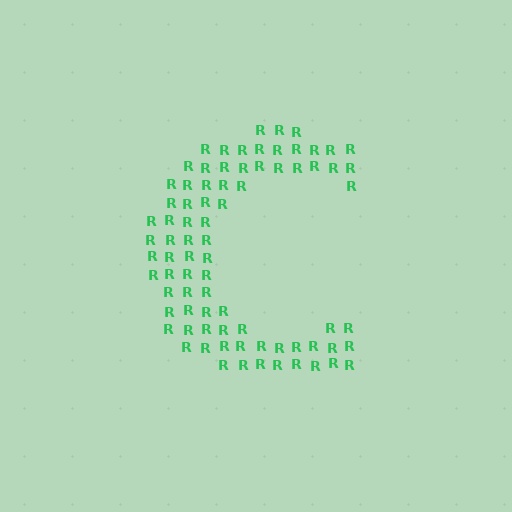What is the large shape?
The large shape is the letter C.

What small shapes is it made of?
It is made of small letter R's.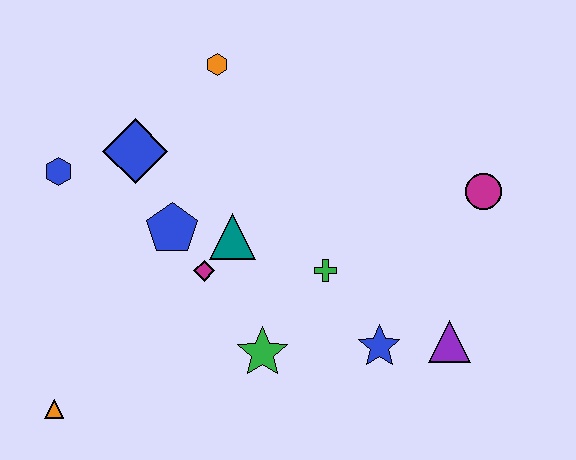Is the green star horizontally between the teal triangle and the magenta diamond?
No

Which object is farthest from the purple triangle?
The blue hexagon is farthest from the purple triangle.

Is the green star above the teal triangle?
No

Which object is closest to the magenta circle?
The purple triangle is closest to the magenta circle.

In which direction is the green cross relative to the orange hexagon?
The green cross is below the orange hexagon.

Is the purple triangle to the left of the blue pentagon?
No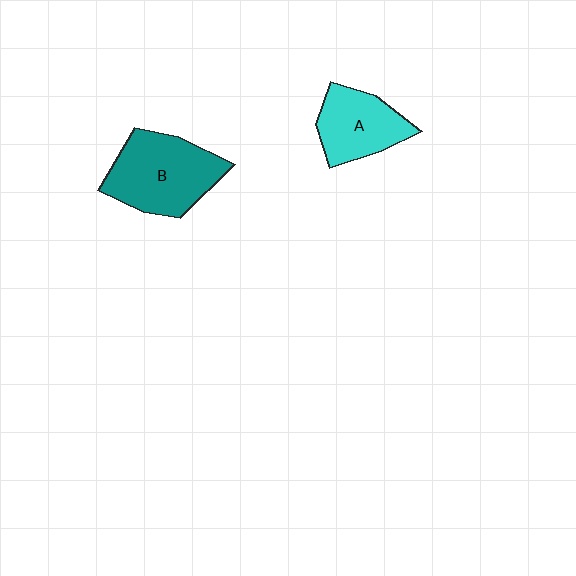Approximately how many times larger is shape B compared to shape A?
Approximately 1.4 times.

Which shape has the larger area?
Shape B (teal).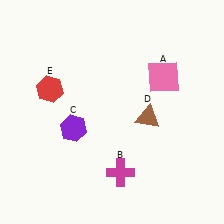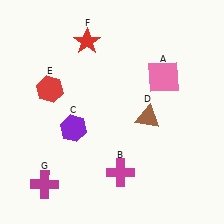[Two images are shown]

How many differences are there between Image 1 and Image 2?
There are 2 differences between the two images.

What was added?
A red star (F), a magenta cross (G) were added in Image 2.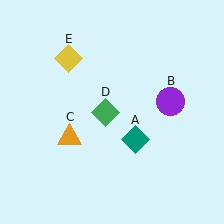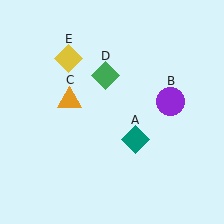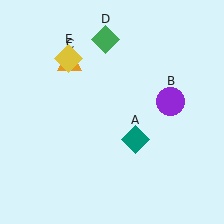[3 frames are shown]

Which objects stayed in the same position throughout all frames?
Teal diamond (object A) and purple circle (object B) and yellow diamond (object E) remained stationary.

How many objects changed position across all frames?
2 objects changed position: orange triangle (object C), green diamond (object D).